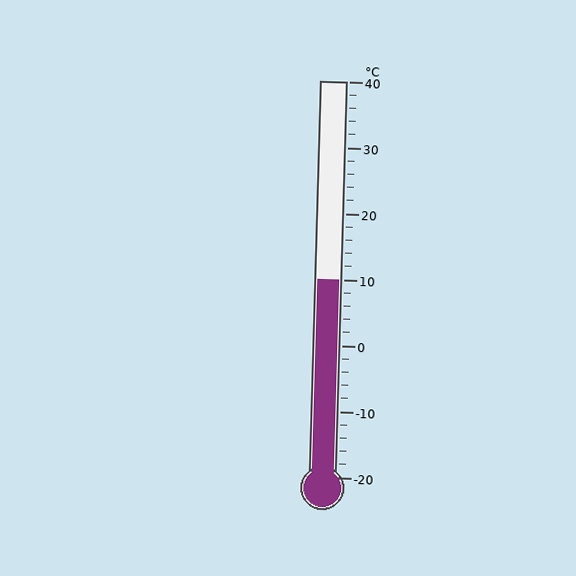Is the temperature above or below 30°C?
The temperature is below 30°C.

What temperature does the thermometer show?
The thermometer shows approximately 10°C.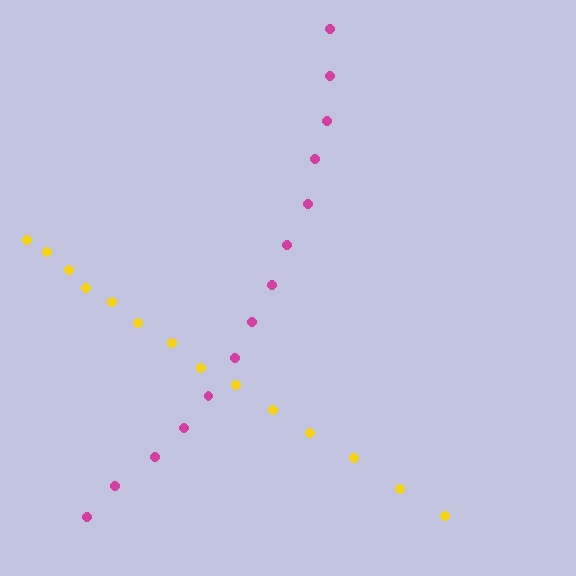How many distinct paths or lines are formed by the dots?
There are 2 distinct paths.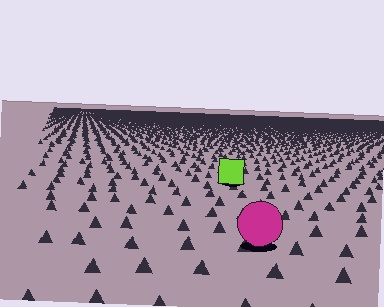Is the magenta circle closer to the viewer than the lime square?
Yes. The magenta circle is closer — you can tell from the texture gradient: the ground texture is coarser near it.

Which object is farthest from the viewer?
The lime square is farthest from the viewer. It appears smaller and the ground texture around it is denser.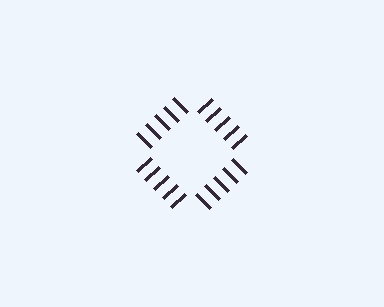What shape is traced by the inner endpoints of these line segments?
An illusory square — the line segments terminate on its edges but no continuous stroke is drawn.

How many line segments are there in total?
20 — 5 along each of the 4 edges.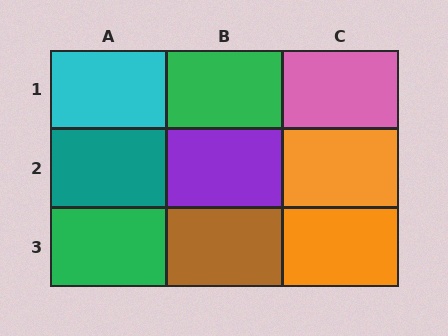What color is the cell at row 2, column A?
Teal.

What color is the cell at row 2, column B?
Purple.